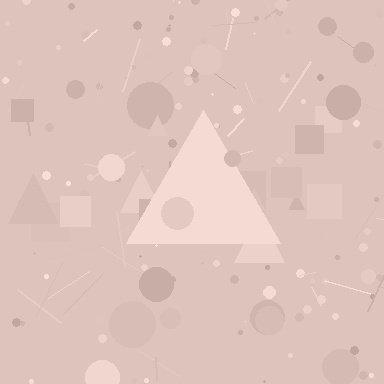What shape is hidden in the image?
A triangle is hidden in the image.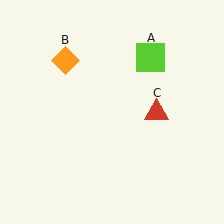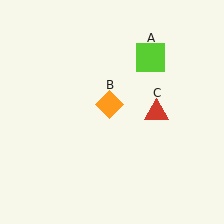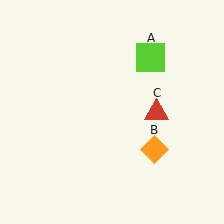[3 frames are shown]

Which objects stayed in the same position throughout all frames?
Lime square (object A) and red triangle (object C) remained stationary.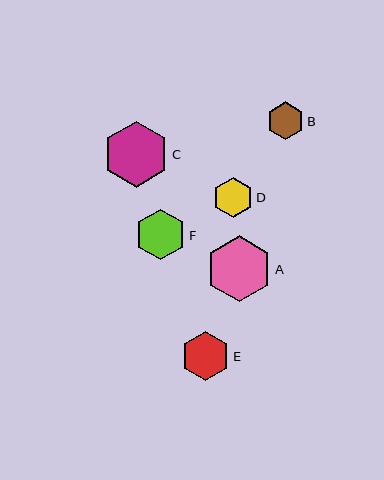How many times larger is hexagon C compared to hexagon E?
Hexagon C is approximately 1.3 times the size of hexagon E.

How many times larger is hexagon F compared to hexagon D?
Hexagon F is approximately 1.3 times the size of hexagon D.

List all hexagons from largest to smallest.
From largest to smallest: C, A, F, E, D, B.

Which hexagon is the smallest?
Hexagon B is the smallest with a size of approximately 37 pixels.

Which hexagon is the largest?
Hexagon C is the largest with a size of approximately 66 pixels.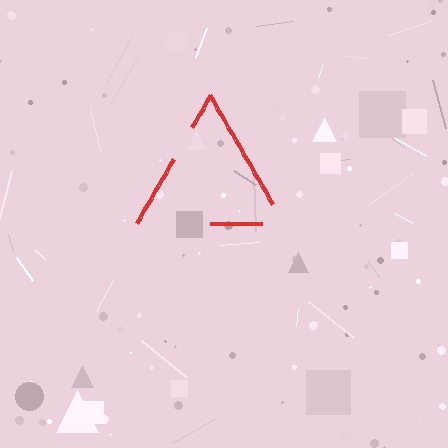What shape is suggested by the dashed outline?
The dashed outline suggests a triangle.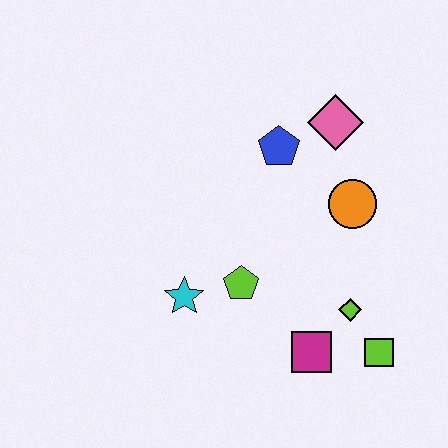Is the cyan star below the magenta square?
No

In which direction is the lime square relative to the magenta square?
The lime square is to the right of the magenta square.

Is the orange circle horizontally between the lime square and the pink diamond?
Yes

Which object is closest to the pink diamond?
The blue pentagon is closest to the pink diamond.